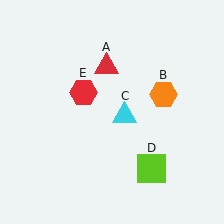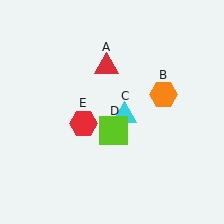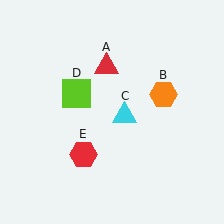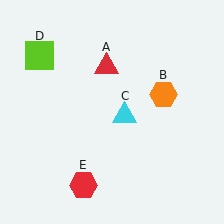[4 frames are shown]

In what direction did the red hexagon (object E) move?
The red hexagon (object E) moved down.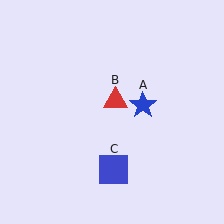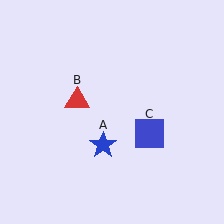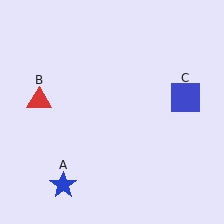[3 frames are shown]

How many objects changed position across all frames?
3 objects changed position: blue star (object A), red triangle (object B), blue square (object C).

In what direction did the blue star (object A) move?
The blue star (object A) moved down and to the left.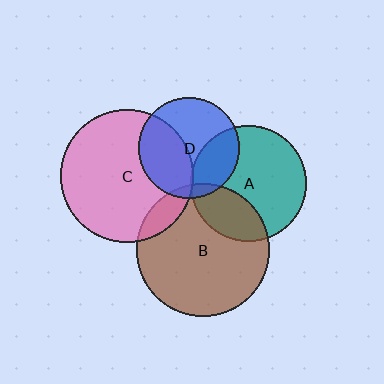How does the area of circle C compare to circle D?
Approximately 1.8 times.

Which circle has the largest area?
Circle C (pink).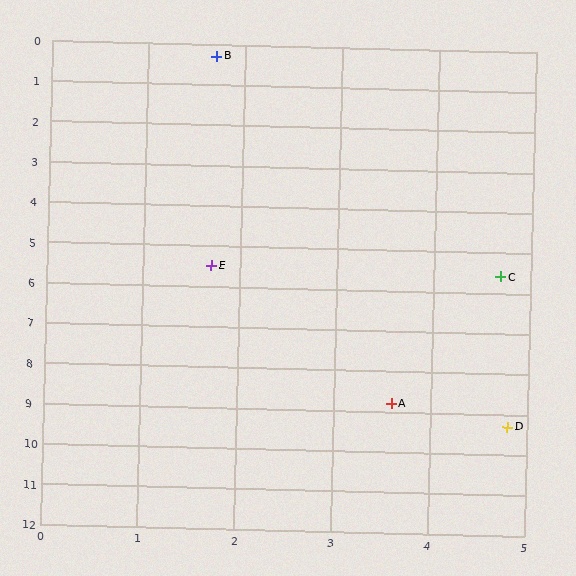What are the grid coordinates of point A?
Point A is at approximately (3.6, 8.8).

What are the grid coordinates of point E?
Point E is at approximately (1.7, 5.5).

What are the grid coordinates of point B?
Point B is at approximately (1.7, 0.3).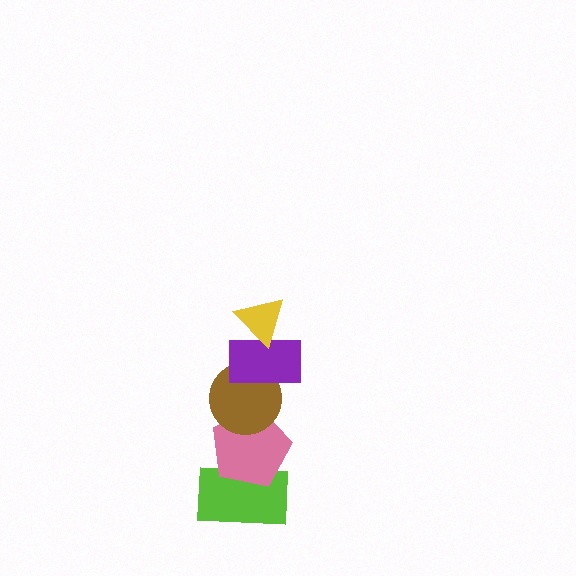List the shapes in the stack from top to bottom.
From top to bottom: the yellow triangle, the purple rectangle, the brown circle, the pink pentagon, the lime rectangle.